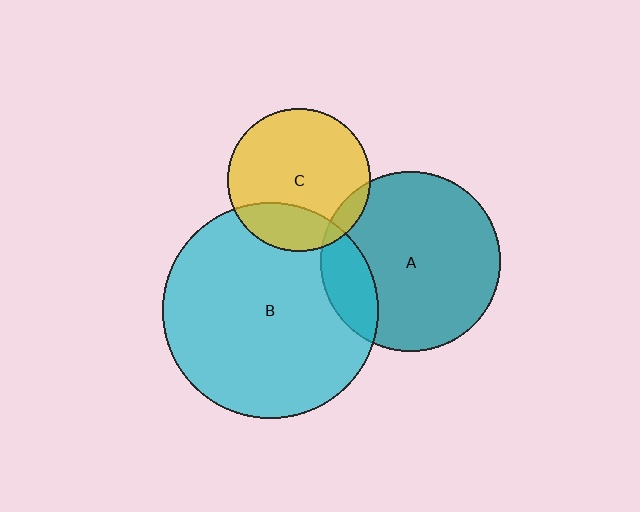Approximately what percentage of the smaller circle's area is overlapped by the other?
Approximately 15%.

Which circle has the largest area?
Circle B (cyan).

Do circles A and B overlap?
Yes.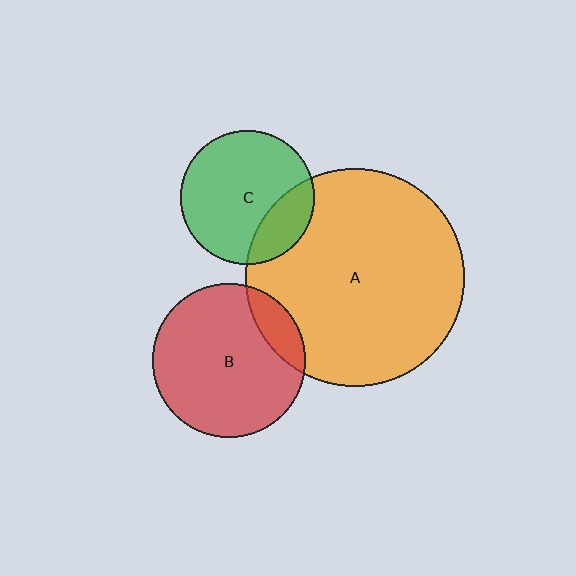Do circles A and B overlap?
Yes.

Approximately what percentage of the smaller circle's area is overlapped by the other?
Approximately 15%.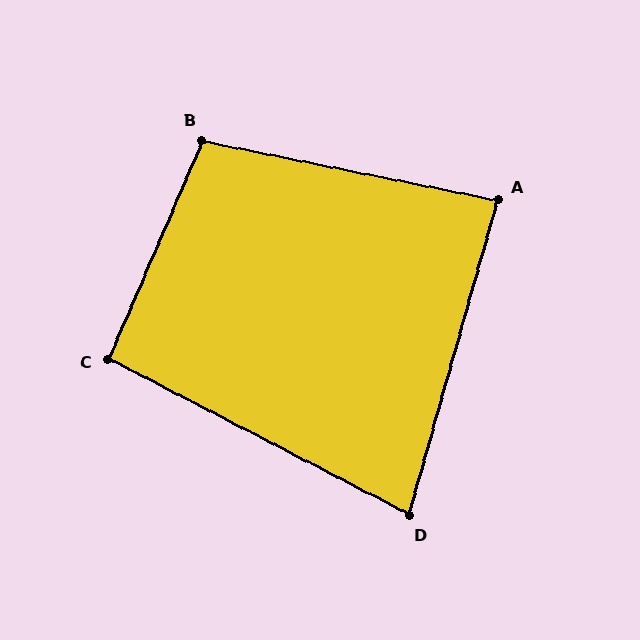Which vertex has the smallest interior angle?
D, at approximately 78 degrees.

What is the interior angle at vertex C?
Approximately 94 degrees (approximately right).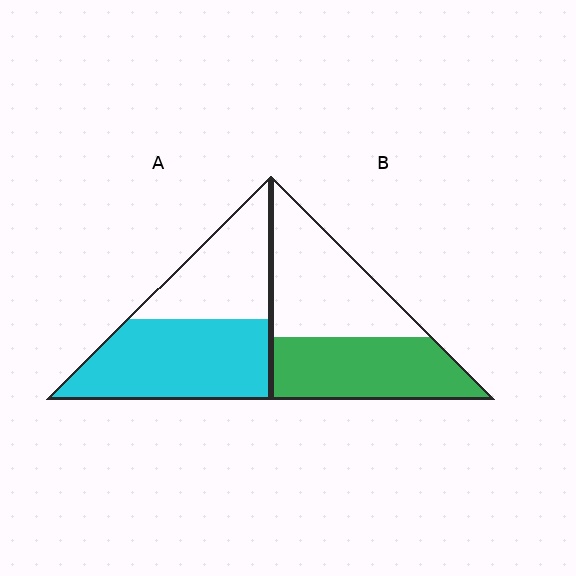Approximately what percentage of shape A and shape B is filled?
A is approximately 60% and B is approximately 50%.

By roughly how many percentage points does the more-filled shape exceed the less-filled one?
By roughly 10 percentage points (A over B).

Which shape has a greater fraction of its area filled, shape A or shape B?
Shape A.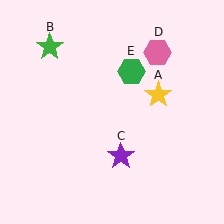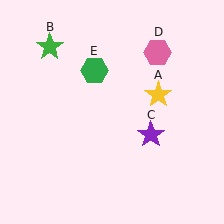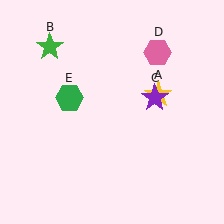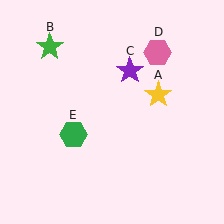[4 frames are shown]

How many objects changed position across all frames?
2 objects changed position: purple star (object C), green hexagon (object E).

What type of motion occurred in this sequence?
The purple star (object C), green hexagon (object E) rotated counterclockwise around the center of the scene.